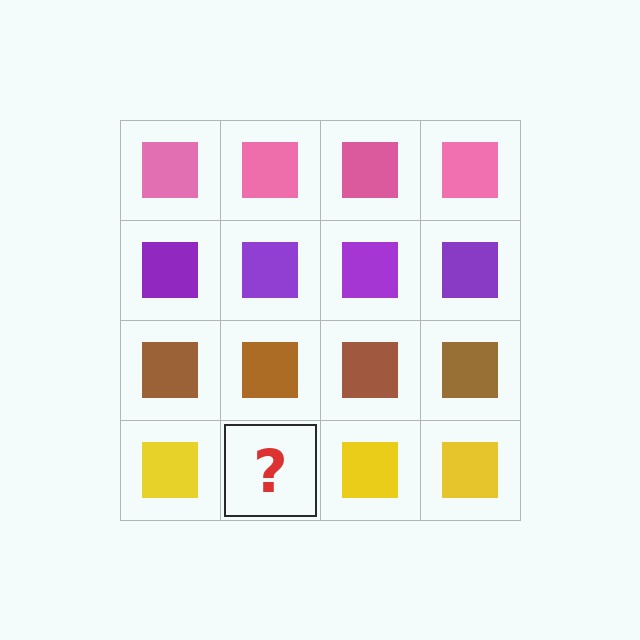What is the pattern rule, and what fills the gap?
The rule is that each row has a consistent color. The gap should be filled with a yellow square.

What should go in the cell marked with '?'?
The missing cell should contain a yellow square.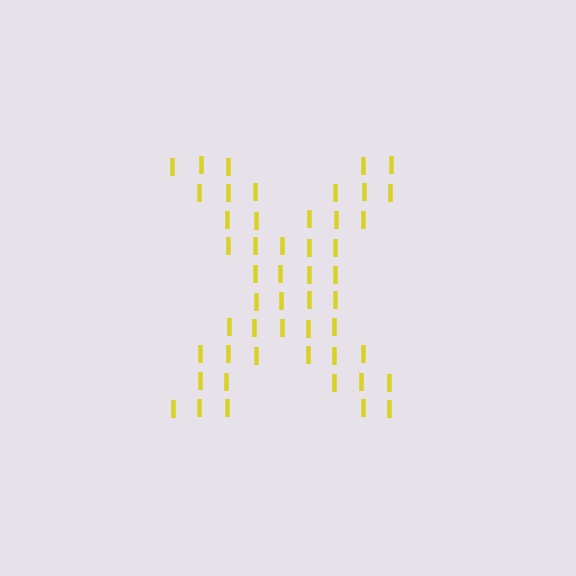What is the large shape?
The large shape is the letter X.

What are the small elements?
The small elements are letter I's.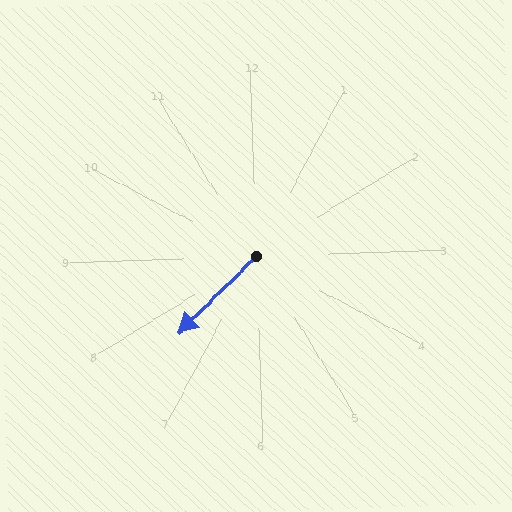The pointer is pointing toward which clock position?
Roughly 8 o'clock.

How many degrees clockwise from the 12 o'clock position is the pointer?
Approximately 227 degrees.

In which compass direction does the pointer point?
Southwest.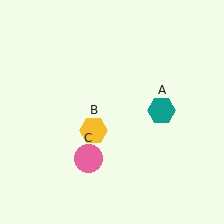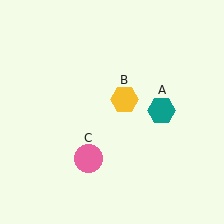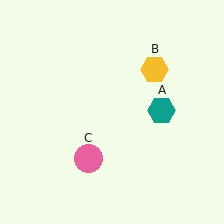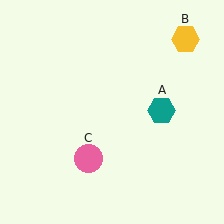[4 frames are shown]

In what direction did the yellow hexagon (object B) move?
The yellow hexagon (object B) moved up and to the right.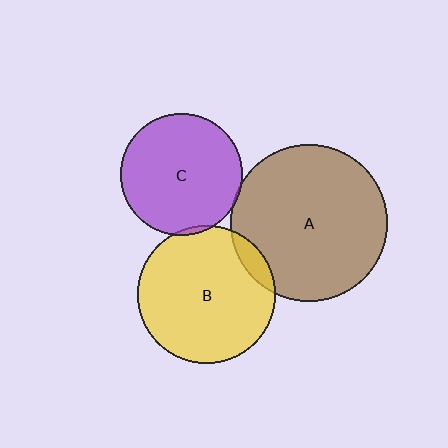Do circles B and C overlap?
Yes.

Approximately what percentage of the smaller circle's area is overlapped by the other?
Approximately 5%.